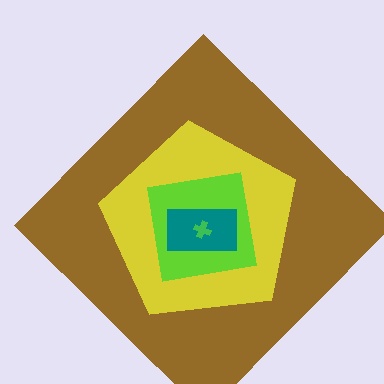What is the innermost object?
The green cross.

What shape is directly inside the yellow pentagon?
The lime square.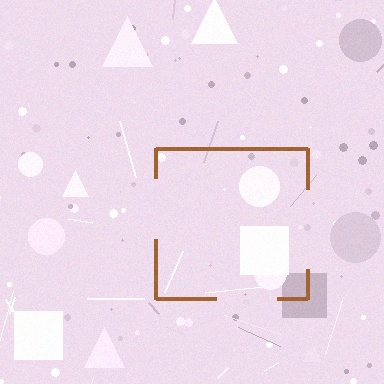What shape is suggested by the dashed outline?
The dashed outline suggests a square.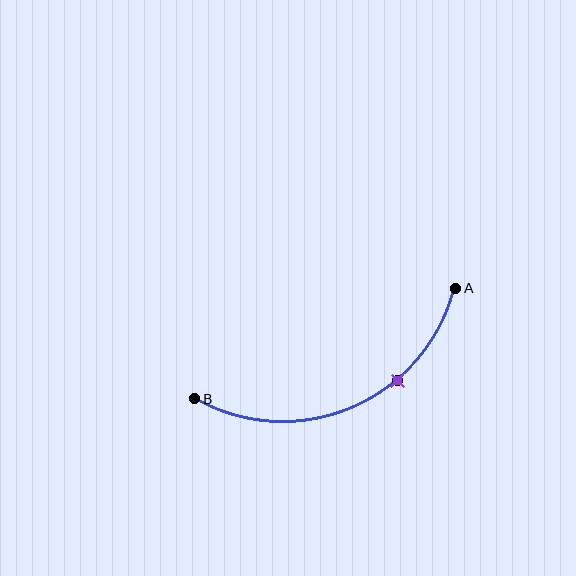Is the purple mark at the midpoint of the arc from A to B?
No. The purple mark lies on the arc but is closer to endpoint A. The arc midpoint would be at the point on the curve equidistant along the arc from both A and B.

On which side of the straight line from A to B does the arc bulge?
The arc bulges below the straight line connecting A and B.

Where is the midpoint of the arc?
The arc midpoint is the point on the curve farthest from the straight line joining A and B. It sits below that line.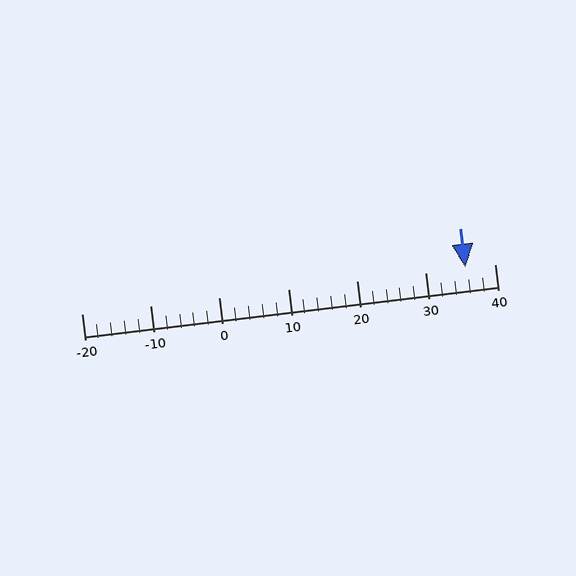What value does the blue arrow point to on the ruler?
The blue arrow points to approximately 36.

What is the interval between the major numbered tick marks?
The major tick marks are spaced 10 units apart.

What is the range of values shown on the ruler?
The ruler shows values from -20 to 40.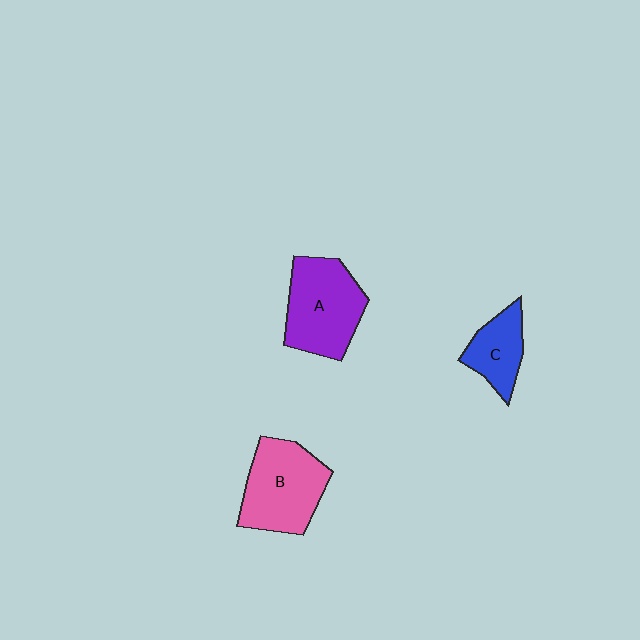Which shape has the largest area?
Shape A (purple).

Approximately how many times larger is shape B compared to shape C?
Approximately 1.8 times.